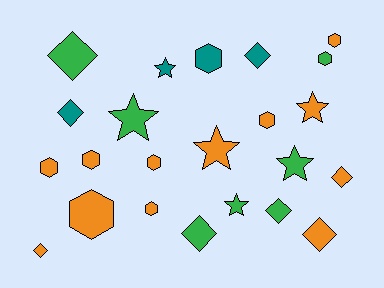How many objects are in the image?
There are 23 objects.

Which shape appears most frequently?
Hexagon, with 9 objects.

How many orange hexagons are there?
There are 7 orange hexagons.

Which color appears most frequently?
Orange, with 12 objects.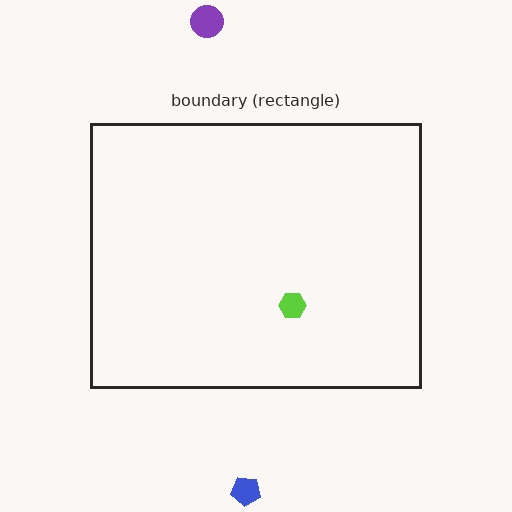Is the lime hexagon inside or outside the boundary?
Inside.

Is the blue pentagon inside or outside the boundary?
Outside.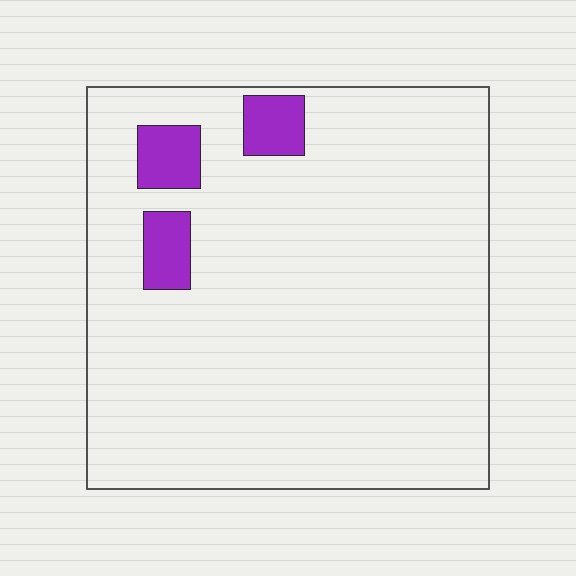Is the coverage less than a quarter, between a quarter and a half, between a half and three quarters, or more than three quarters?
Less than a quarter.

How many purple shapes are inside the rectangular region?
3.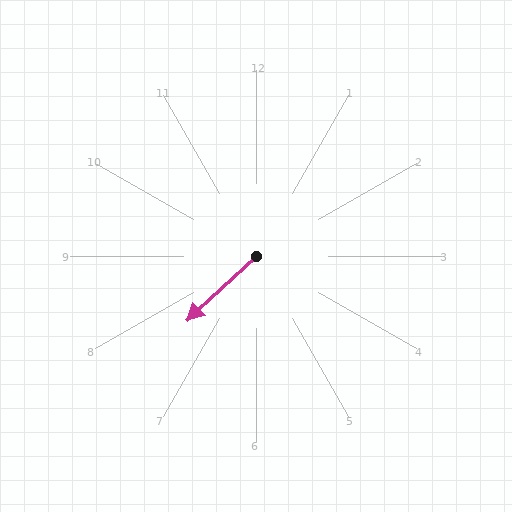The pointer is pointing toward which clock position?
Roughly 8 o'clock.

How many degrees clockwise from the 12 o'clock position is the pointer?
Approximately 227 degrees.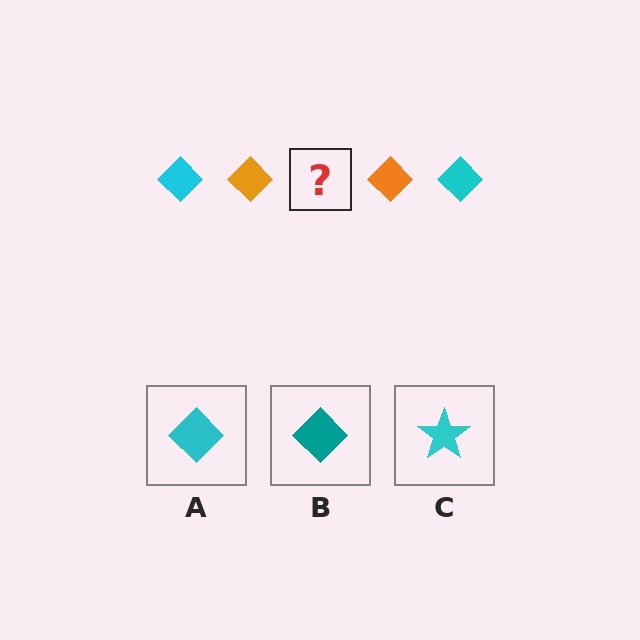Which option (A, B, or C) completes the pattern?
A.